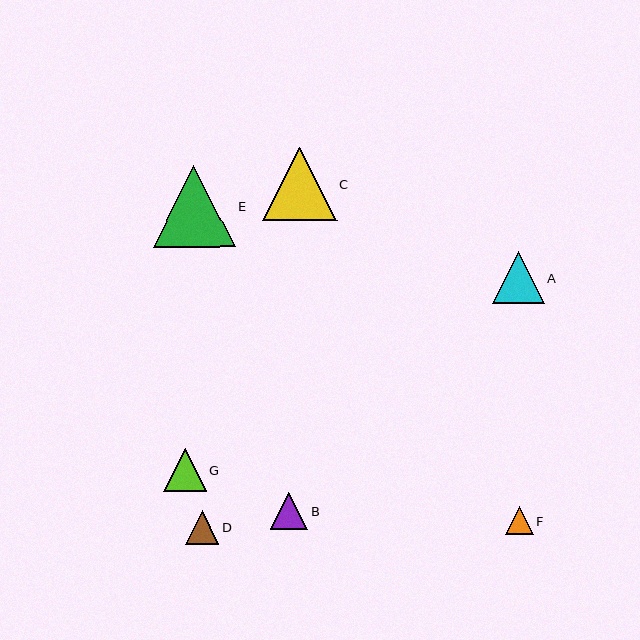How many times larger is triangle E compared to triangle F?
Triangle E is approximately 2.9 times the size of triangle F.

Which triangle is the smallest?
Triangle F is the smallest with a size of approximately 28 pixels.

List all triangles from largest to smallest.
From largest to smallest: E, C, A, G, B, D, F.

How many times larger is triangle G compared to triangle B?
Triangle G is approximately 1.1 times the size of triangle B.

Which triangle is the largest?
Triangle E is the largest with a size of approximately 82 pixels.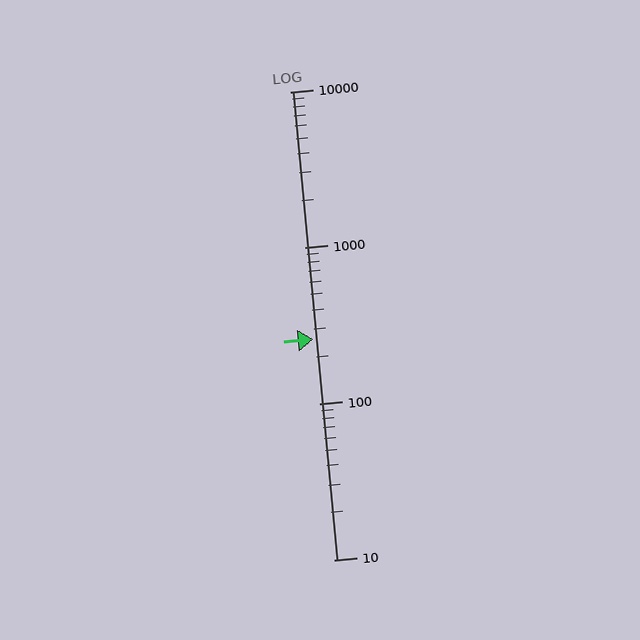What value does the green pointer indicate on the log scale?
The pointer indicates approximately 260.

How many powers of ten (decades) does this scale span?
The scale spans 3 decades, from 10 to 10000.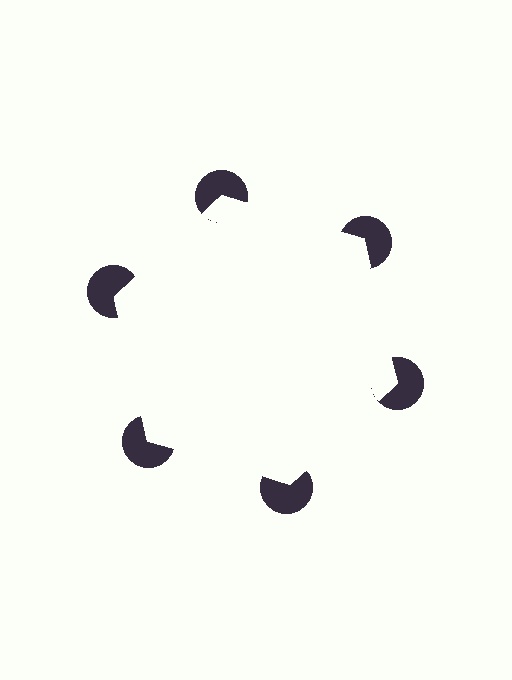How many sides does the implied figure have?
6 sides.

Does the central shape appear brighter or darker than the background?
It typically appears slightly brighter than the background, even though no actual brightness change is drawn.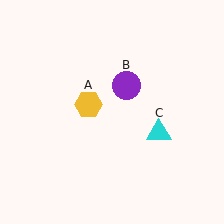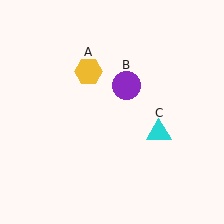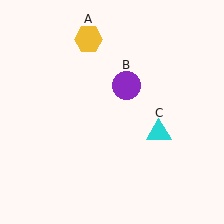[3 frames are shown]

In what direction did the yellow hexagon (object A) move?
The yellow hexagon (object A) moved up.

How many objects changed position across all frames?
1 object changed position: yellow hexagon (object A).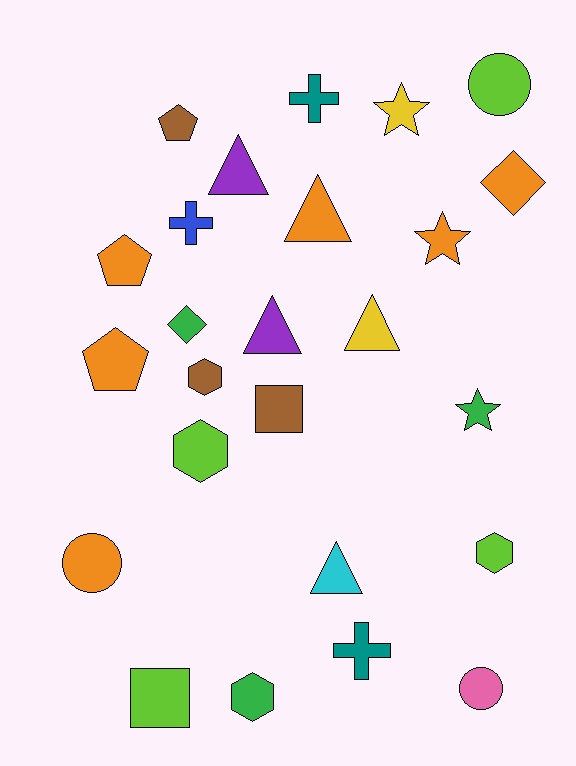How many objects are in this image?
There are 25 objects.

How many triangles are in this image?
There are 5 triangles.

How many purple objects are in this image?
There are 2 purple objects.